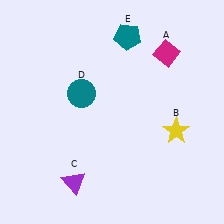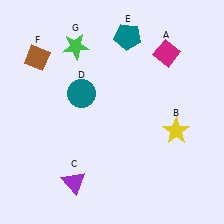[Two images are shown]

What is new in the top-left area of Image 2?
A brown diamond (F) was added in the top-left area of Image 2.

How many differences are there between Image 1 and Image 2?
There are 2 differences between the two images.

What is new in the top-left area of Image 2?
A green star (G) was added in the top-left area of Image 2.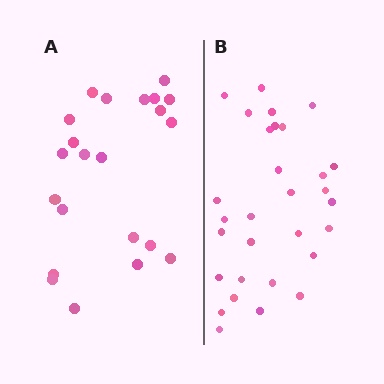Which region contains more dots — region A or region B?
Region B (the right region) has more dots.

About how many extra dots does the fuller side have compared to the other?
Region B has roughly 8 or so more dots than region A.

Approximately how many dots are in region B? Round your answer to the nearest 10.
About 30 dots.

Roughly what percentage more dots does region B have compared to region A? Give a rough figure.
About 35% more.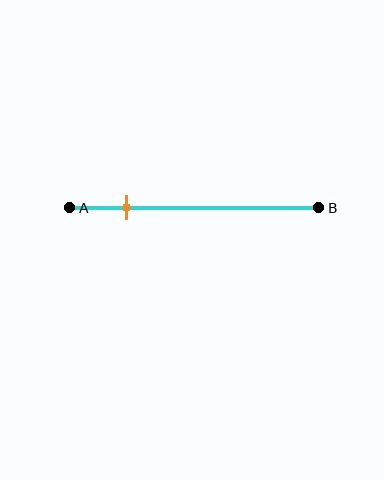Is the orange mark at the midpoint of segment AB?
No, the mark is at about 25% from A, not at the 50% midpoint.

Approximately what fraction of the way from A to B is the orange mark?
The orange mark is approximately 25% of the way from A to B.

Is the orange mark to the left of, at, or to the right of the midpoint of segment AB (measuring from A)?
The orange mark is to the left of the midpoint of segment AB.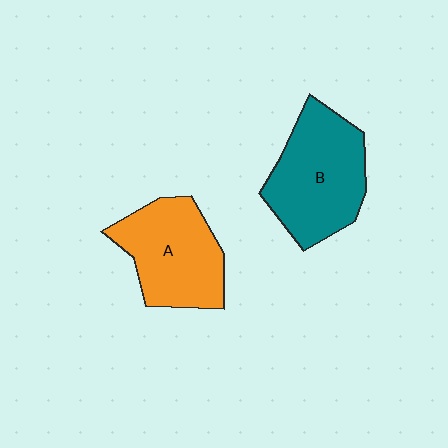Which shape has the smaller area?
Shape A (orange).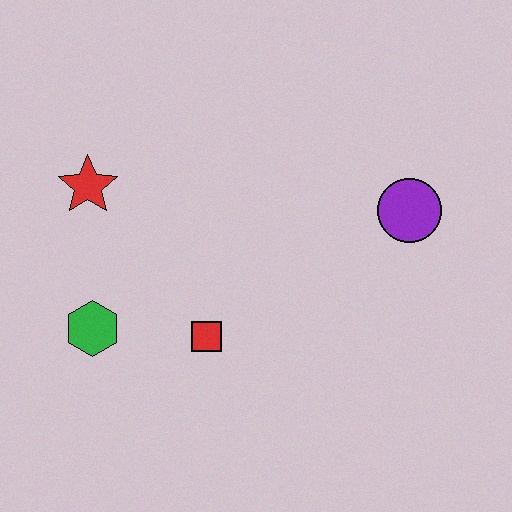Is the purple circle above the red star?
No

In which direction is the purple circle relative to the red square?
The purple circle is to the right of the red square.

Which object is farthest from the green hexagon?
The purple circle is farthest from the green hexagon.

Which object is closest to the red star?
The green hexagon is closest to the red star.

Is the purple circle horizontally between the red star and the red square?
No